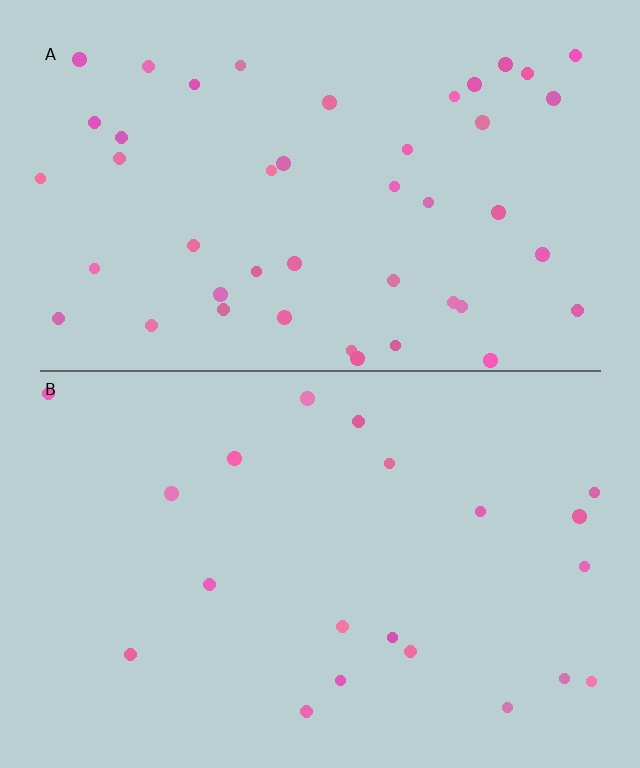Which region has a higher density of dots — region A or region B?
A (the top).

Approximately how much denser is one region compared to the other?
Approximately 2.2× — region A over region B.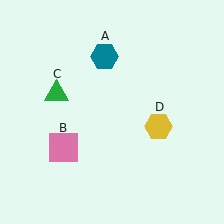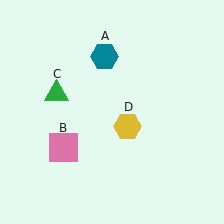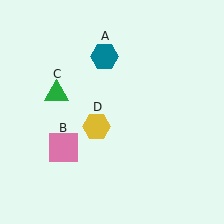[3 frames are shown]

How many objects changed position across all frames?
1 object changed position: yellow hexagon (object D).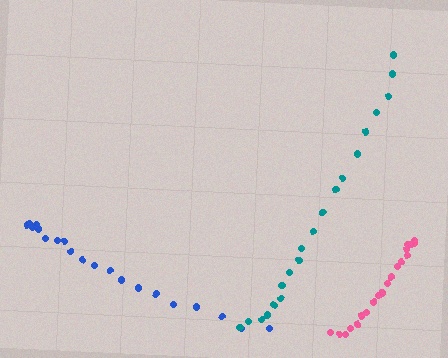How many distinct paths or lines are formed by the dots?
There are 3 distinct paths.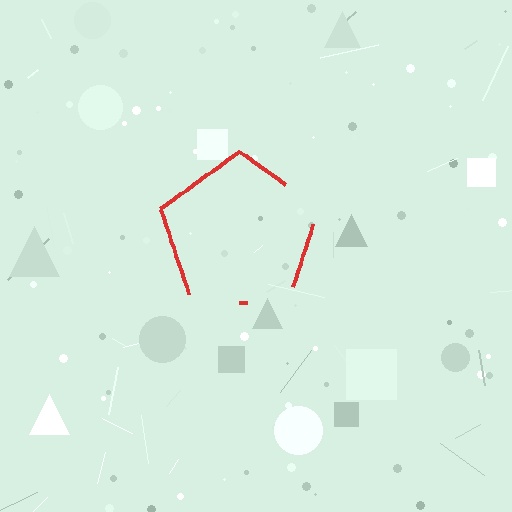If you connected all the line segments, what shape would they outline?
They would outline a pentagon.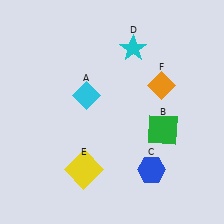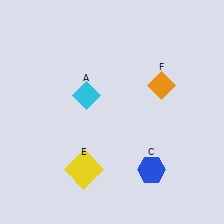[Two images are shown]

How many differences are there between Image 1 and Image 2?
There are 2 differences between the two images.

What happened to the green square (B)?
The green square (B) was removed in Image 2. It was in the bottom-right area of Image 1.